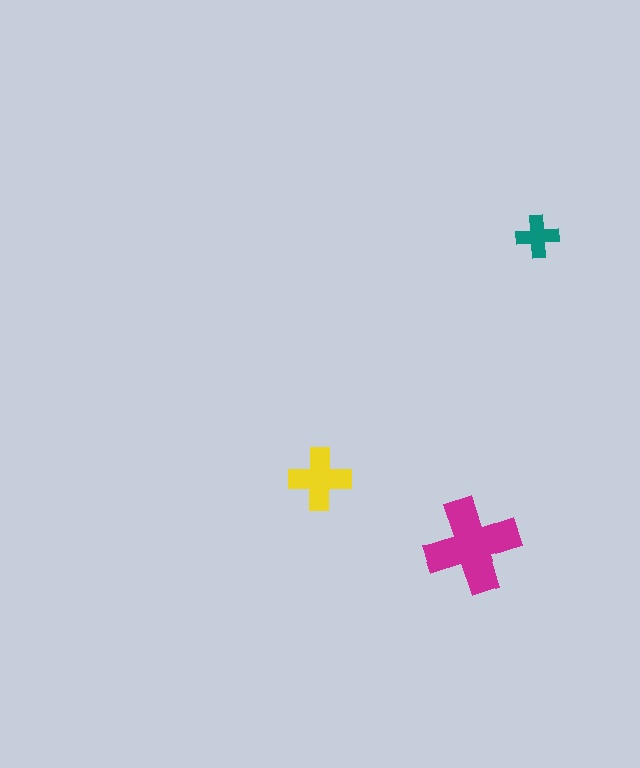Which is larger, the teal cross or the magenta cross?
The magenta one.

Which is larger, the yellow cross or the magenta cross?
The magenta one.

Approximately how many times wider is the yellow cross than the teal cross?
About 1.5 times wider.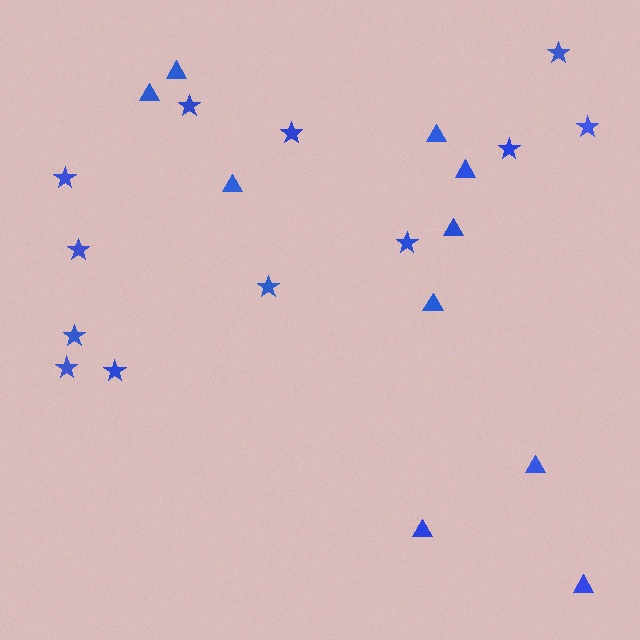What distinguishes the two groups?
There are 2 groups: one group of triangles (10) and one group of stars (12).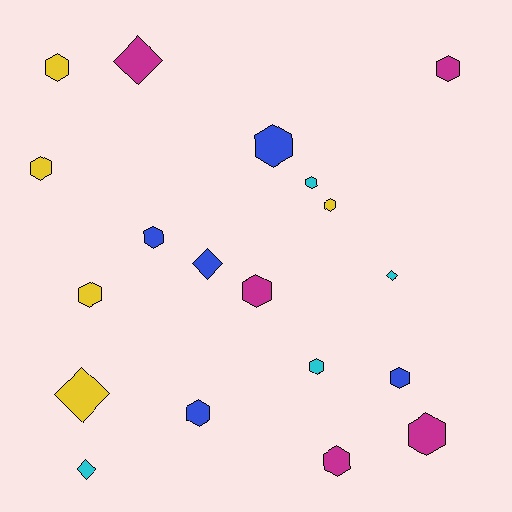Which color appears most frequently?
Yellow, with 5 objects.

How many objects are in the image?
There are 19 objects.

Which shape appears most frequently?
Hexagon, with 14 objects.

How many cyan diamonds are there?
There are 2 cyan diamonds.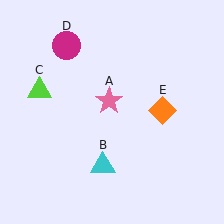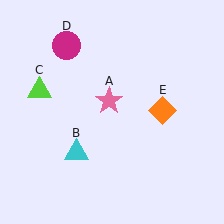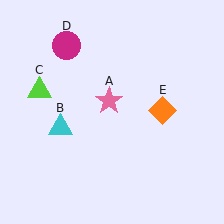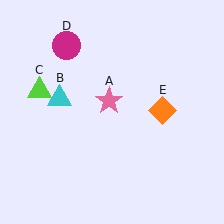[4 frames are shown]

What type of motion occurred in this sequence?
The cyan triangle (object B) rotated clockwise around the center of the scene.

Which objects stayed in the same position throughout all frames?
Pink star (object A) and lime triangle (object C) and magenta circle (object D) and orange diamond (object E) remained stationary.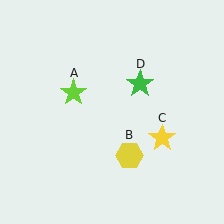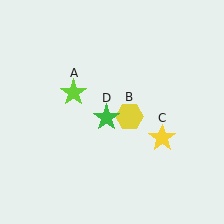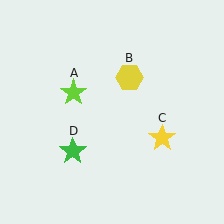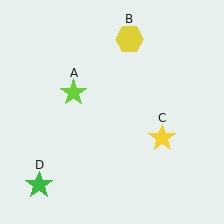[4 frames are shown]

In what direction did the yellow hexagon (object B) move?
The yellow hexagon (object B) moved up.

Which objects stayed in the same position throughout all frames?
Lime star (object A) and yellow star (object C) remained stationary.